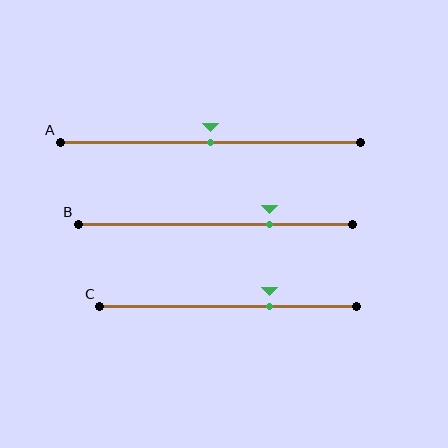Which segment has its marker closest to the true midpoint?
Segment A has its marker closest to the true midpoint.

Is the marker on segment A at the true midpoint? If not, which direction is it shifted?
Yes, the marker on segment A is at the true midpoint.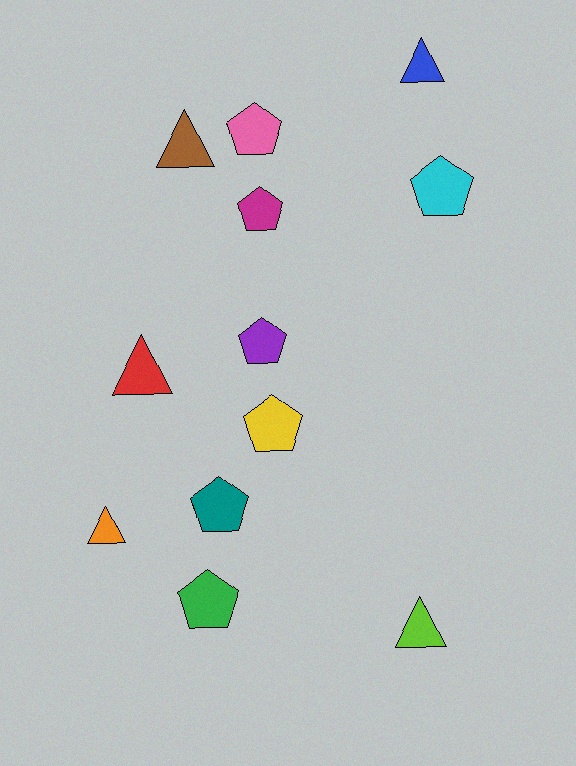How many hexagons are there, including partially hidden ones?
There are no hexagons.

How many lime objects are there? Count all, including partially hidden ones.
There is 1 lime object.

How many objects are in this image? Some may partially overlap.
There are 12 objects.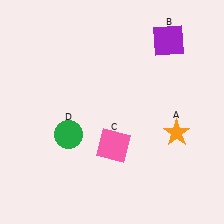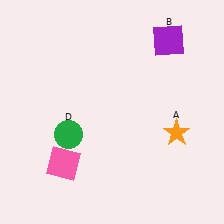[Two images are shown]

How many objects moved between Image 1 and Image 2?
1 object moved between the two images.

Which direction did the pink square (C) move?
The pink square (C) moved left.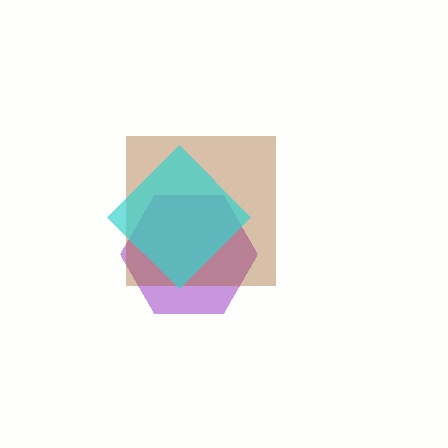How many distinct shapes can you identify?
There are 3 distinct shapes: a purple hexagon, a brown square, a cyan diamond.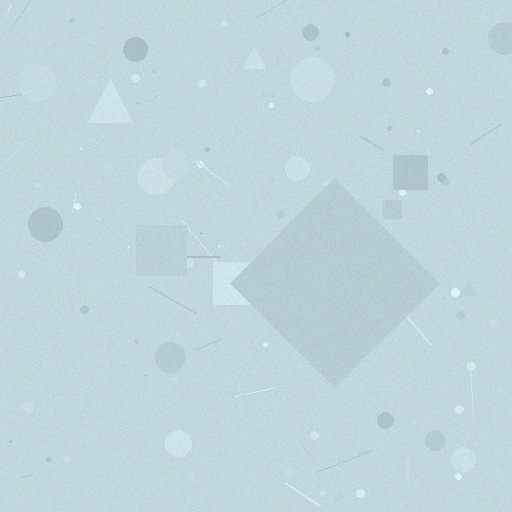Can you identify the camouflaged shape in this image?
The camouflaged shape is a diamond.